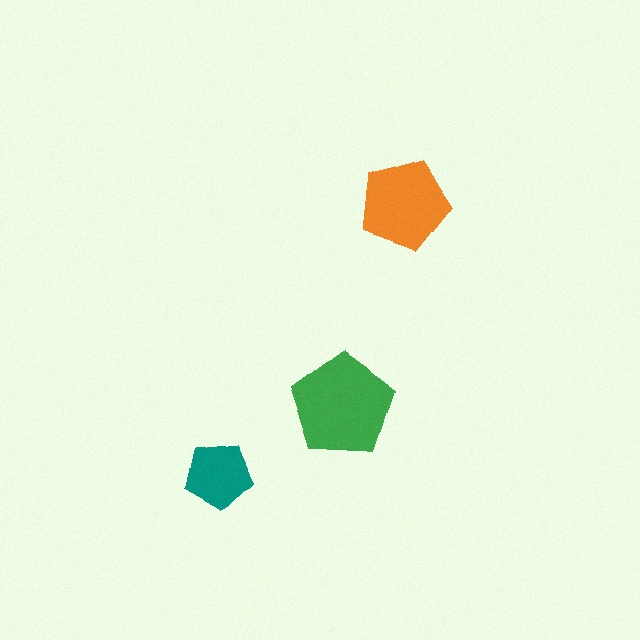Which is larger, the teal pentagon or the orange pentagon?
The orange one.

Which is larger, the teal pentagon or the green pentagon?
The green one.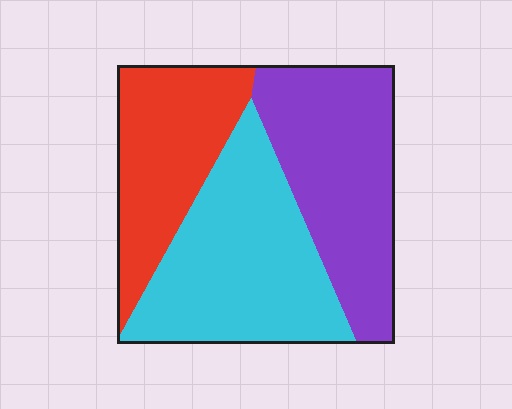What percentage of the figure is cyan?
Cyan covers around 40% of the figure.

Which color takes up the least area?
Red, at roughly 25%.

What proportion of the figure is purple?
Purple covers 35% of the figure.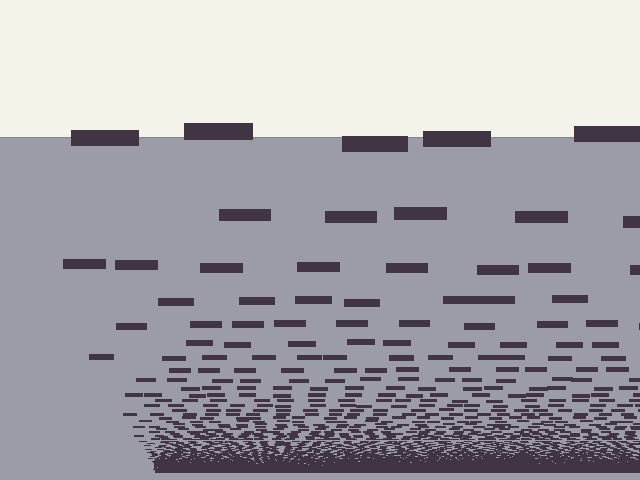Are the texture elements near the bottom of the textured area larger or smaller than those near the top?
Smaller. The gradient is inverted — elements near the bottom are smaller and denser.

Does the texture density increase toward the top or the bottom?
Density increases toward the bottom.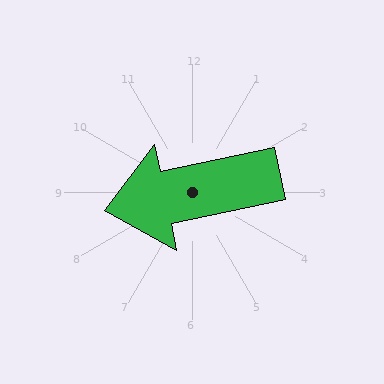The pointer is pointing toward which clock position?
Roughly 9 o'clock.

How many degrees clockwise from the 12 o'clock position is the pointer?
Approximately 258 degrees.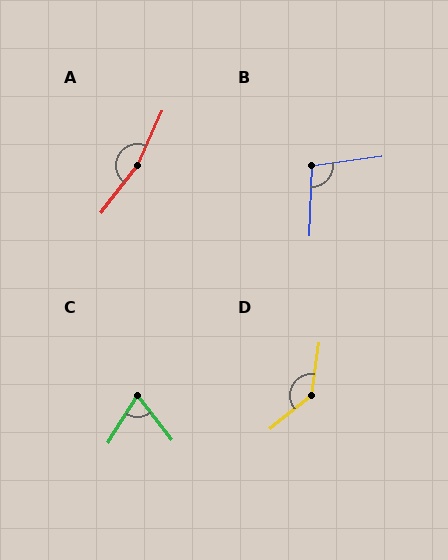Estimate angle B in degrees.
Approximately 100 degrees.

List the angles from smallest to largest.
C (70°), B (100°), D (137°), A (167°).